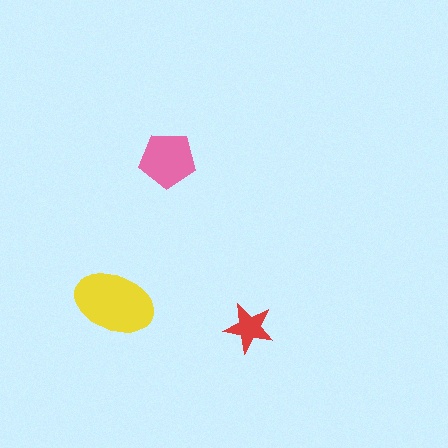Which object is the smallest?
The red star.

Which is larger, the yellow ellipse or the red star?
The yellow ellipse.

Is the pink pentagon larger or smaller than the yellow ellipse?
Smaller.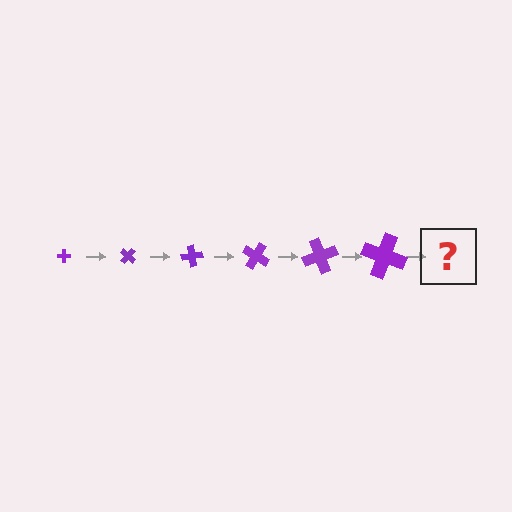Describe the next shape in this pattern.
It should be a cross, larger than the previous one and rotated 240 degrees from the start.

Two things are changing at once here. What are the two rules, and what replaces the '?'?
The two rules are that the cross grows larger each step and it rotates 40 degrees each step. The '?' should be a cross, larger than the previous one and rotated 240 degrees from the start.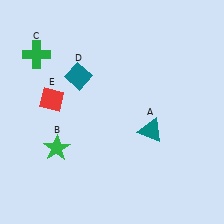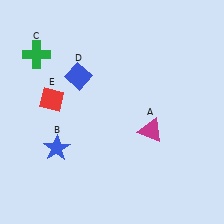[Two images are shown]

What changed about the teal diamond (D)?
In Image 1, D is teal. In Image 2, it changed to blue.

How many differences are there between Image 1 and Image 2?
There are 3 differences between the two images.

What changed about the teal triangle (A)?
In Image 1, A is teal. In Image 2, it changed to magenta.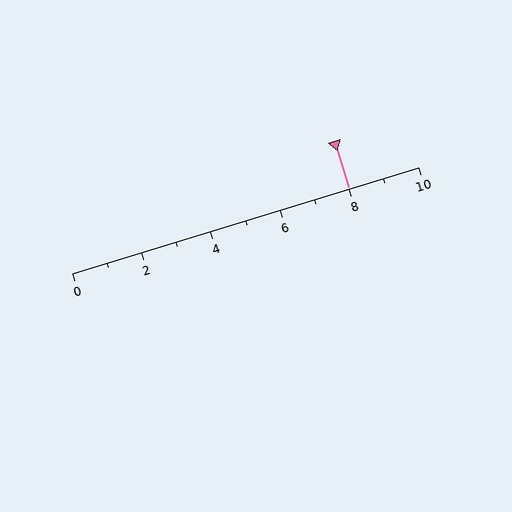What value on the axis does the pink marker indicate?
The marker indicates approximately 8.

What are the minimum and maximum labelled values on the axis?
The axis runs from 0 to 10.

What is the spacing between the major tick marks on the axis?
The major ticks are spaced 2 apart.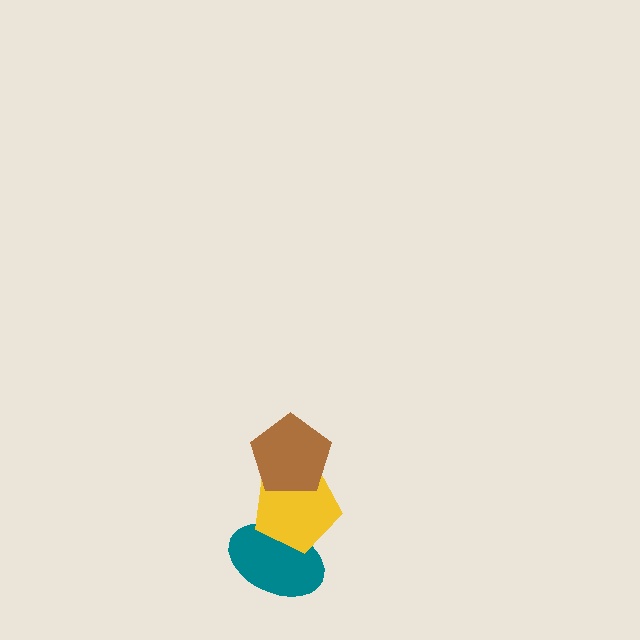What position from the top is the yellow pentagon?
The yellow pentagon is 2nd from the top.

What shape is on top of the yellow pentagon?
The brown pentagon is on top of the yellow pentagon.